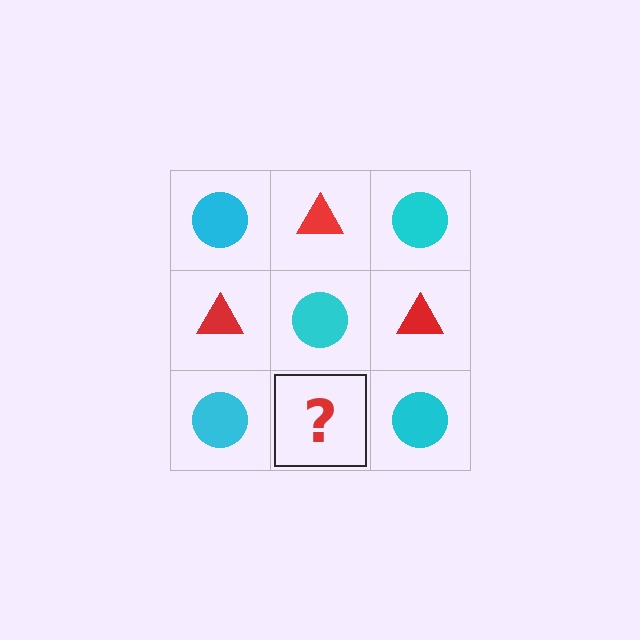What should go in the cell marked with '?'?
The missing cell should contain a red triangle.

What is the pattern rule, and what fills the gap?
The rule is that it alternates cyan circle and red triangle in a checkerboard pattern. The gap should be filled with a red triangle.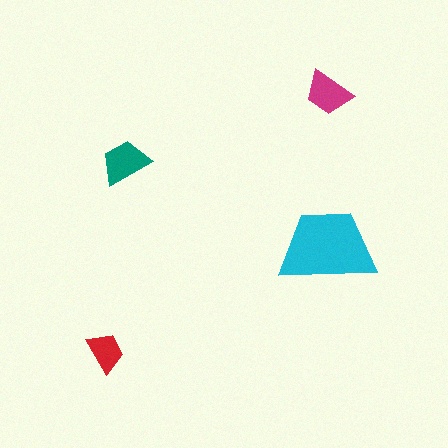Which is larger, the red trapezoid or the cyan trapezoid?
The cyan one.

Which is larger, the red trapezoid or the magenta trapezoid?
The magenta one.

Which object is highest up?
The magenta trapezoid is topmost.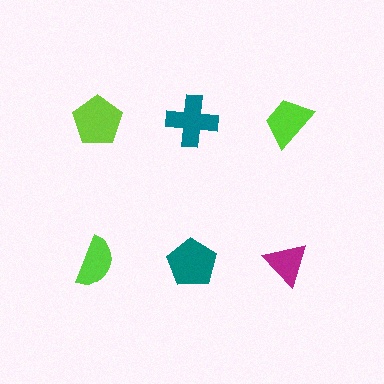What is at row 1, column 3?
A lime trapezoid.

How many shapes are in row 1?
3 shapes.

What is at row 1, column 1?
A lime pentagon.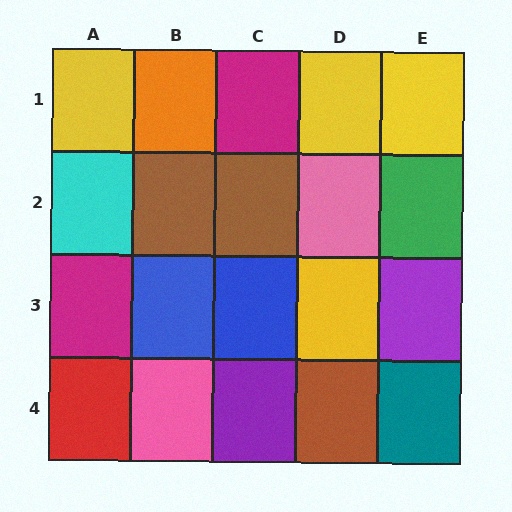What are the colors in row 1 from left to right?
Yellow, orange, magenta, yellow, yellow.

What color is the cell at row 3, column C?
Blue.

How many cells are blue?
2 cells are blue.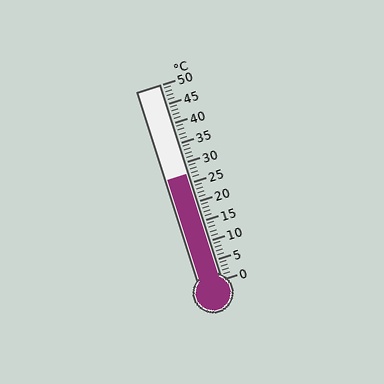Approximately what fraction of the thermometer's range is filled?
The thermometer is filled to approximately 55% of its range.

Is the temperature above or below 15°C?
The temperature is above 15°C.